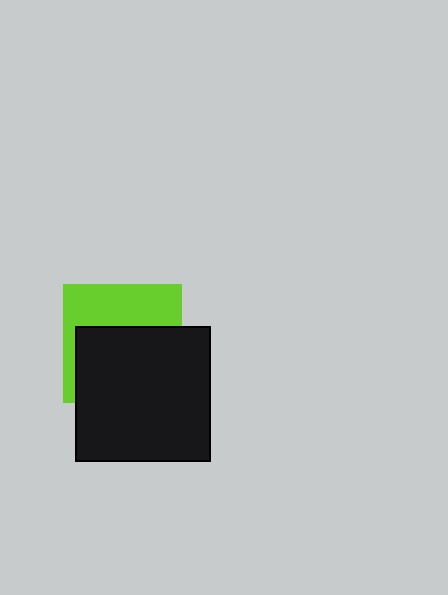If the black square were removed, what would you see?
You would see the complete lime square.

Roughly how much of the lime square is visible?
A small part of it is visible (roughly 42%).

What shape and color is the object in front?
The object in front is a black square.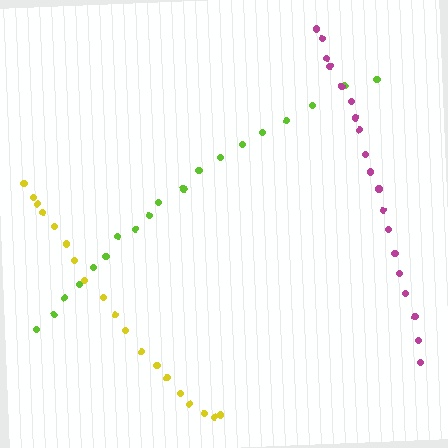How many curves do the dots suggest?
There are 3 distinct paths.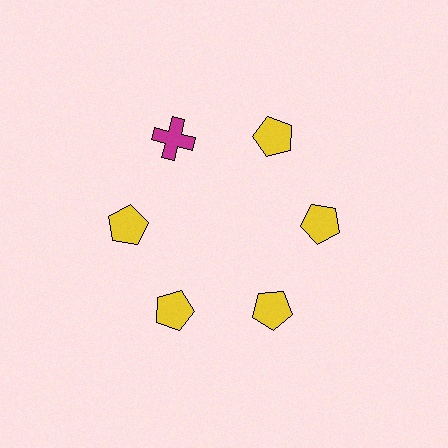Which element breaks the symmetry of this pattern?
The magenta cross at roughly the 11 o'clock position breaks the symmetry. All other shapes are yellow pentagons.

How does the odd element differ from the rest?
It differs in both color (magenta instead of yellow) and shape (cross instead of pentagon).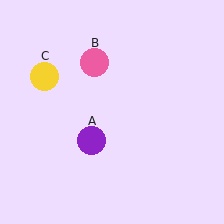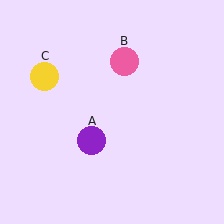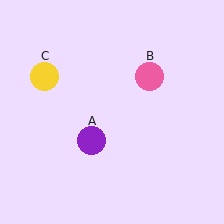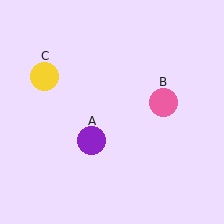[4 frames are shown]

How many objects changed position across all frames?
1 object changed position: pink circle (object B).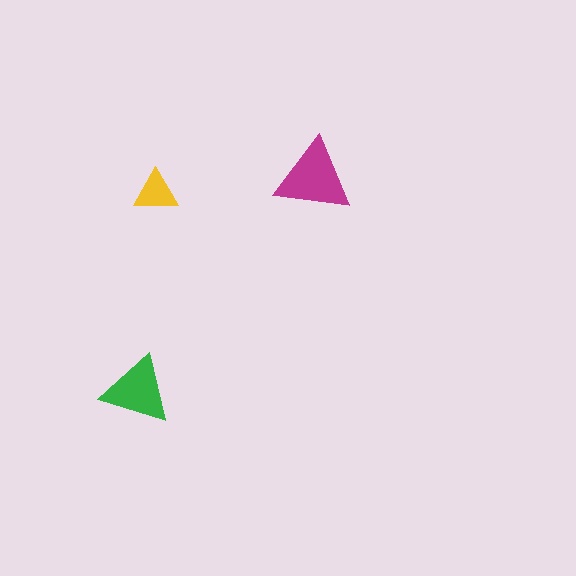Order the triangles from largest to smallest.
the magenta one, the green one, the yellow one.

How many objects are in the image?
There are 3 objects in the image.